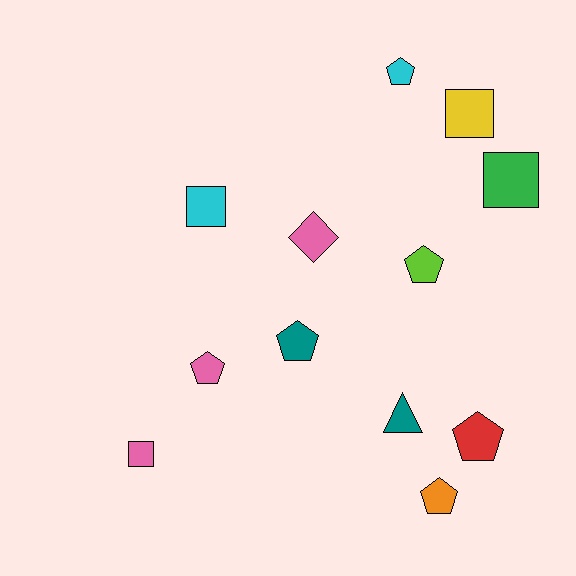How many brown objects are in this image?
There are no brown objects.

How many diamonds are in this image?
There is 1 diamond.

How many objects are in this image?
There are 12 objects.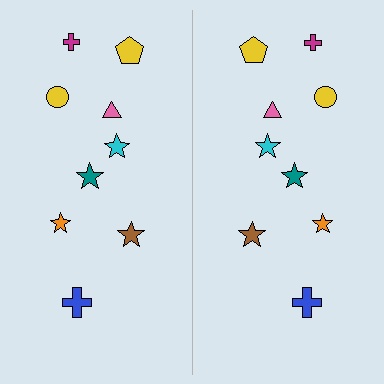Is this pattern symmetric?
Yes, this pattern has bilateral (reflection) symmetry.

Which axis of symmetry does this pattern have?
The pattern has a vertical axis of symmetry running through the center of the image.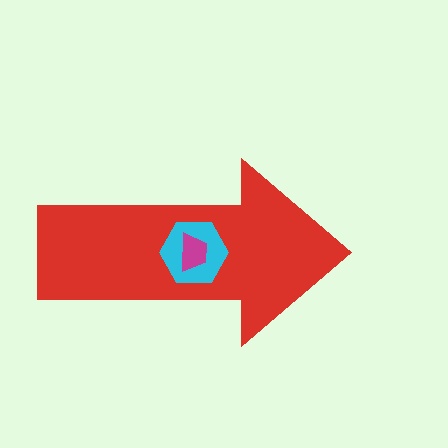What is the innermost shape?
The magenta trapezoid.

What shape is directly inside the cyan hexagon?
The magenta trapezoid.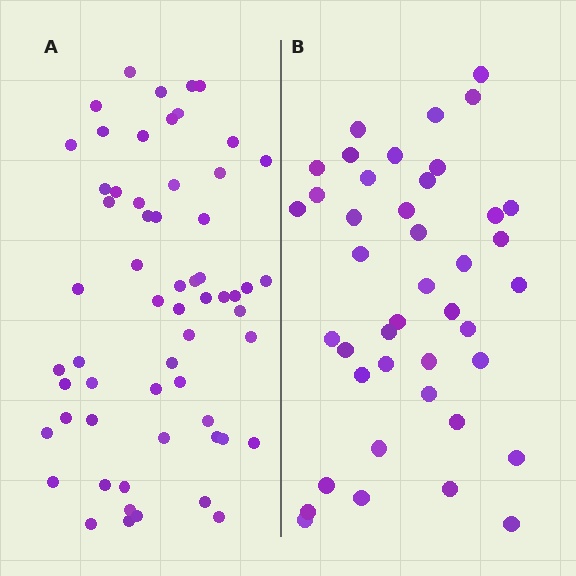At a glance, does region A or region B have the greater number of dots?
Region A (the left region) has more dots.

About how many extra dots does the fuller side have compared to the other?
Region A has approximately 20 more dots than region B.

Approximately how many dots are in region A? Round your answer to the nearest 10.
About 60 dots.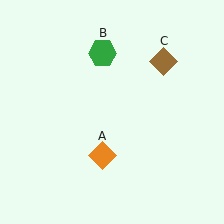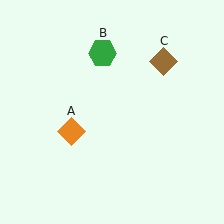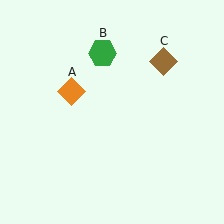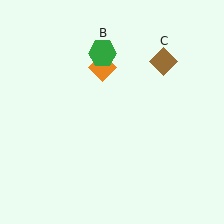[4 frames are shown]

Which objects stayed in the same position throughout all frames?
Green hexagon (object B) and brown diamond (object C) remained stationary.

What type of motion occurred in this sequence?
The orange diamond (object A) rotated clockwise around the center of the scene.